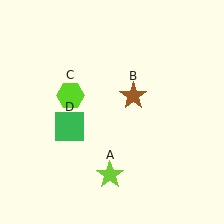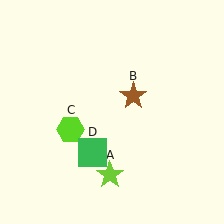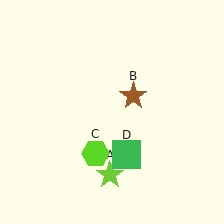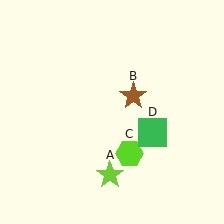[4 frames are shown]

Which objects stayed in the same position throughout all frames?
Lime star (object A) and brown star (object B) remained stationary.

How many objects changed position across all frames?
2 objects changed position: lime hexagon (object C), green square (object D).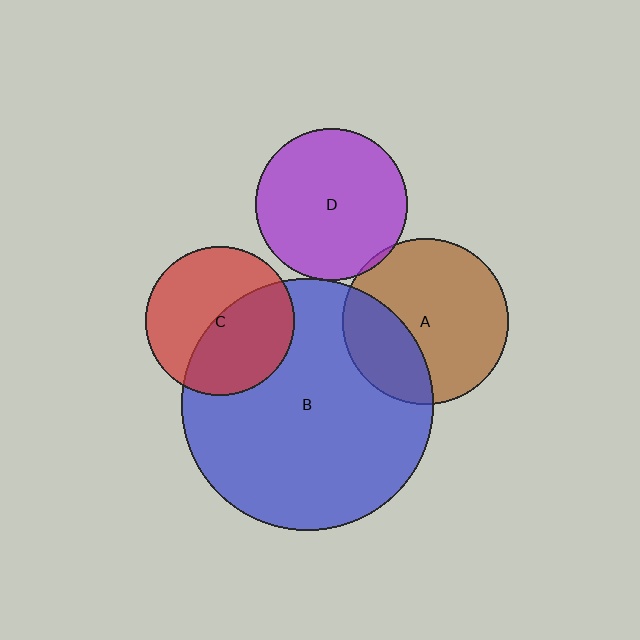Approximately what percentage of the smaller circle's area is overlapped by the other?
Approximately 50%.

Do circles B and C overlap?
Yes.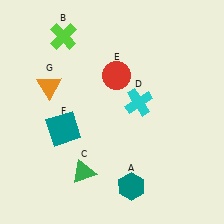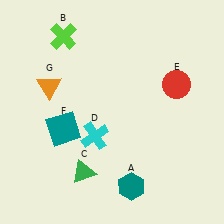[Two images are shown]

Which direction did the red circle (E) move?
The red circle (E) moved right.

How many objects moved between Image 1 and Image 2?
2 objects moved between the two images.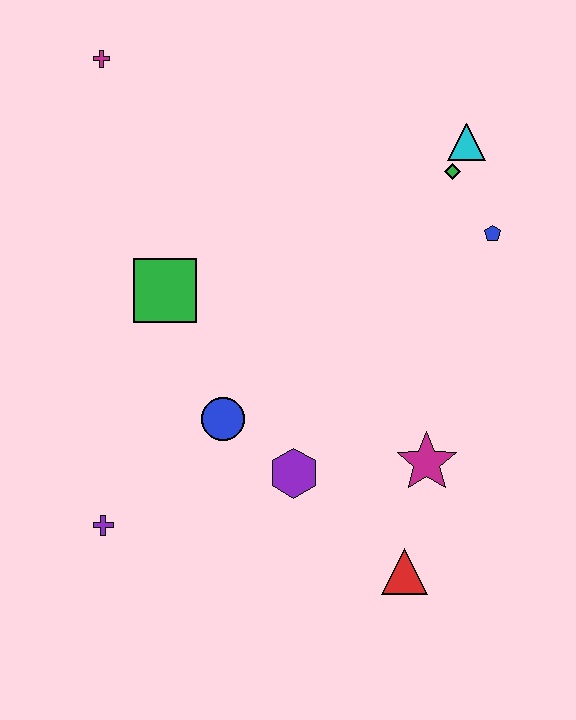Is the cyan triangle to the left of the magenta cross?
No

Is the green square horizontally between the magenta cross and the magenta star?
Yes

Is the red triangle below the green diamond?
Yes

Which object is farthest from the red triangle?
The magenta cross is farthest from the red triangle.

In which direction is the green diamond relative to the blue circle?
The green diamond is above the blue circle.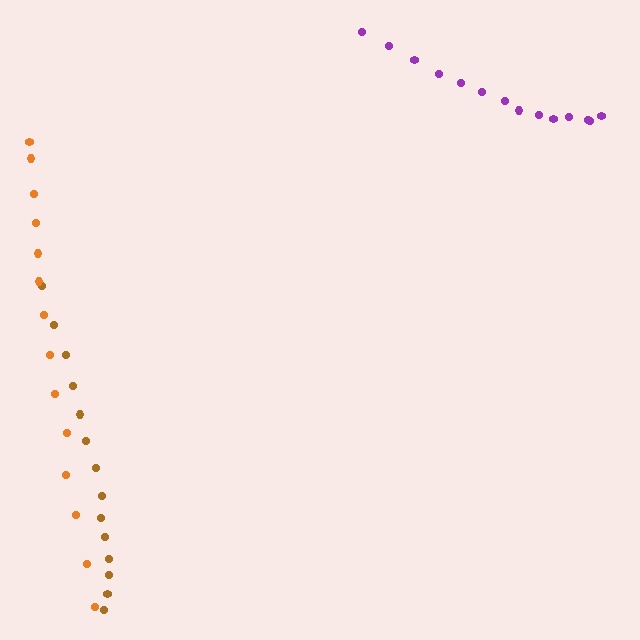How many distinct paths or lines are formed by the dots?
There are 3 distinct paths.